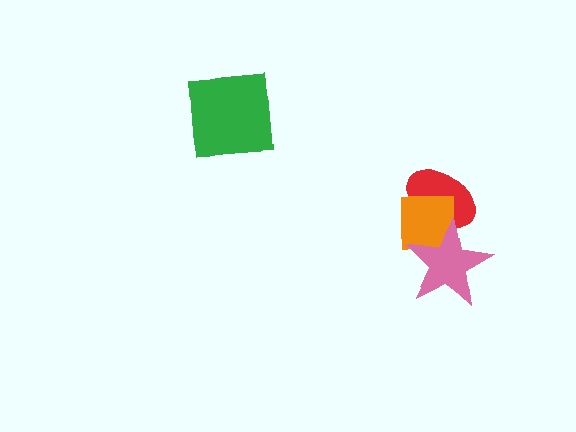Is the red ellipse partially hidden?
Yes, it is partially covered by another shape.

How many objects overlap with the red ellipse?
2 objects overlap with the red ellipse.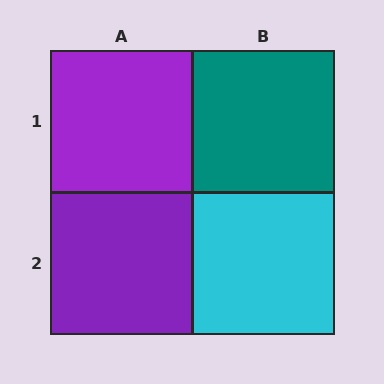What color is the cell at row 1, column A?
Purple.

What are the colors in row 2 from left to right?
Purple, cyan.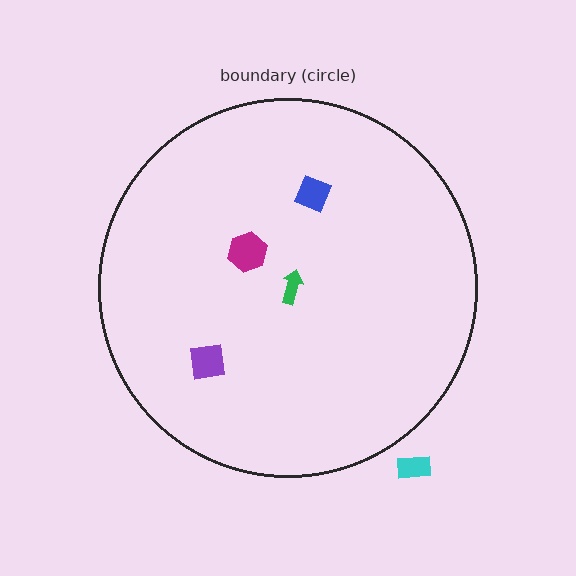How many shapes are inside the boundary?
4 inside, 1 outside.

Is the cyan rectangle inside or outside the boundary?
Outside.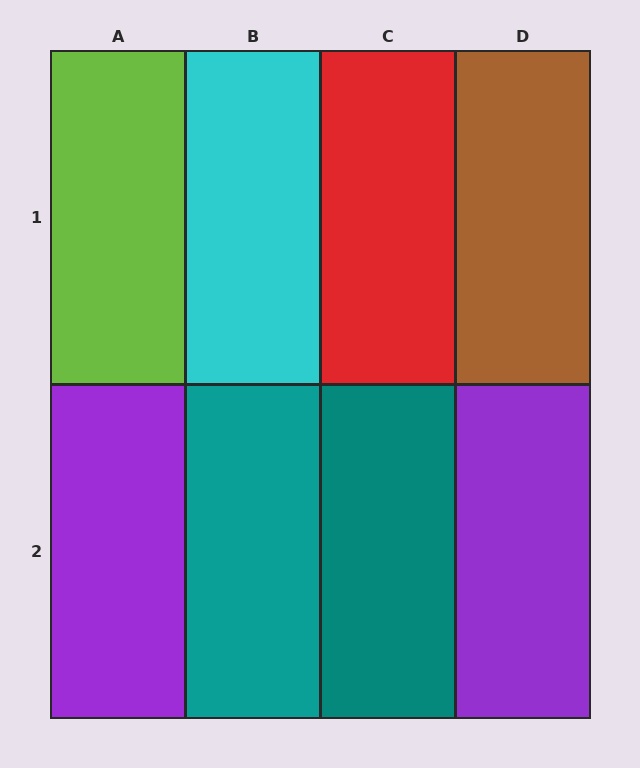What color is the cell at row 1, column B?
Cyan.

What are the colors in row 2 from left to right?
Purple, teal, teal, purple.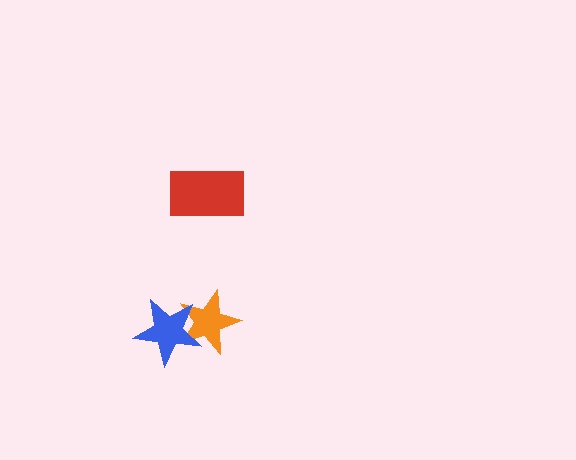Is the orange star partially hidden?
Yes, it is partially covered by another shape.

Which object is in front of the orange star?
The blue star is in front of the orange star.